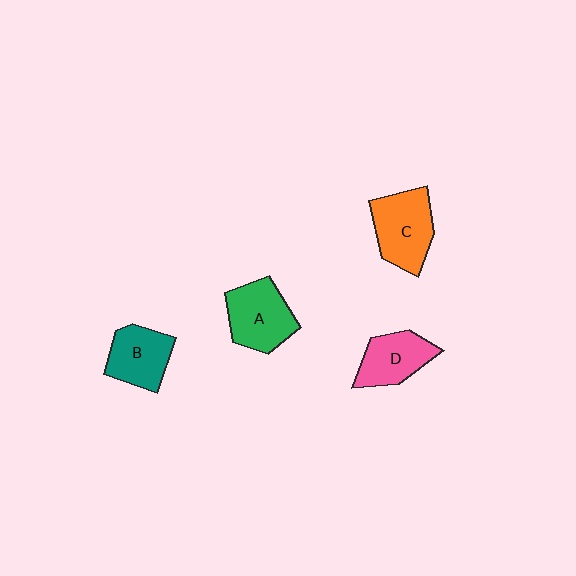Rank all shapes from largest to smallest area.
From largest to smallest: C (orange), A (green), B (teal), D (pink).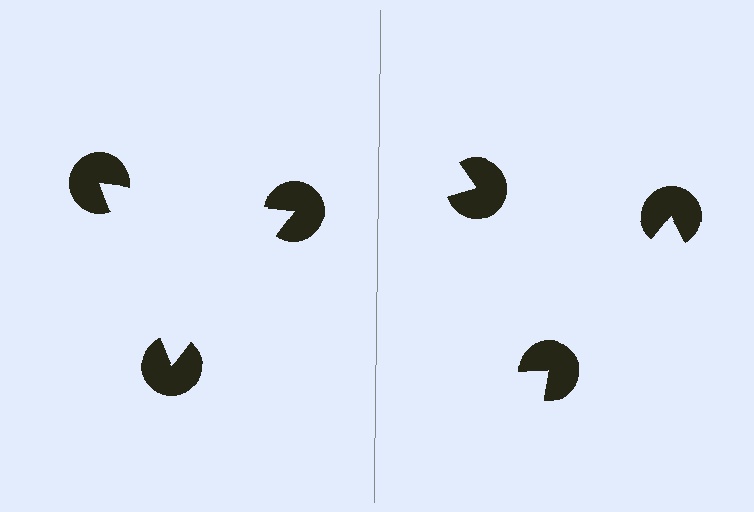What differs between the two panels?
The pac-man discs are positioned identically on both sides; only the wedge orientations differ. On the left they align to a triangle; on the right they are misaligned.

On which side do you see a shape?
An illusory triangle appears on the left side. On the right side the wedge cuts are rotated, so no coherent shape forms.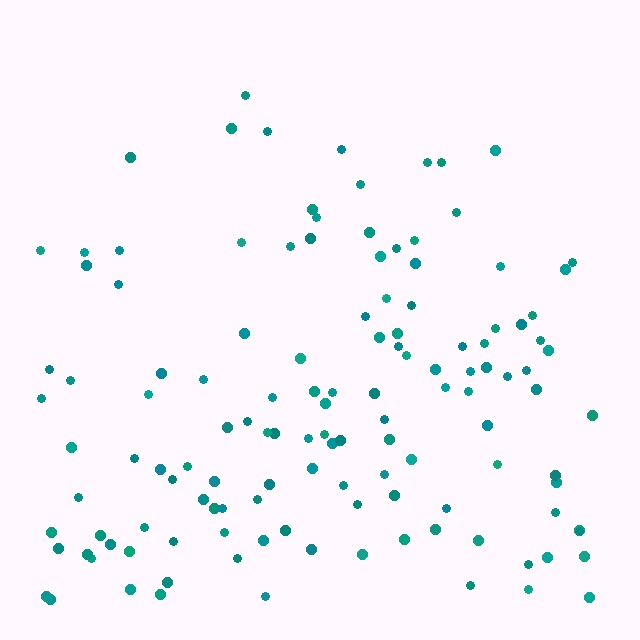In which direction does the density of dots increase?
From top to bottom, with the bottom side densest.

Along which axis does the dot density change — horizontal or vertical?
Vertical.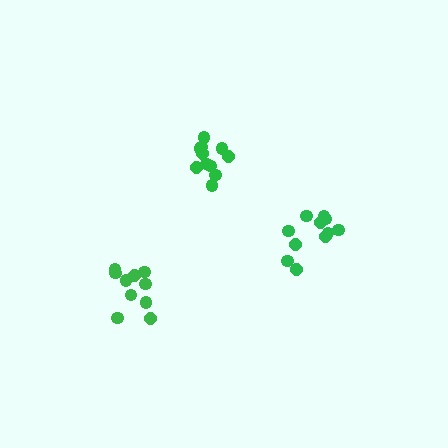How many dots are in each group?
Group 1: 11 dots, Group 2: 11 dots, Group 3: 10 dots (32 total).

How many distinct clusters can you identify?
There are 3 distinct clusters.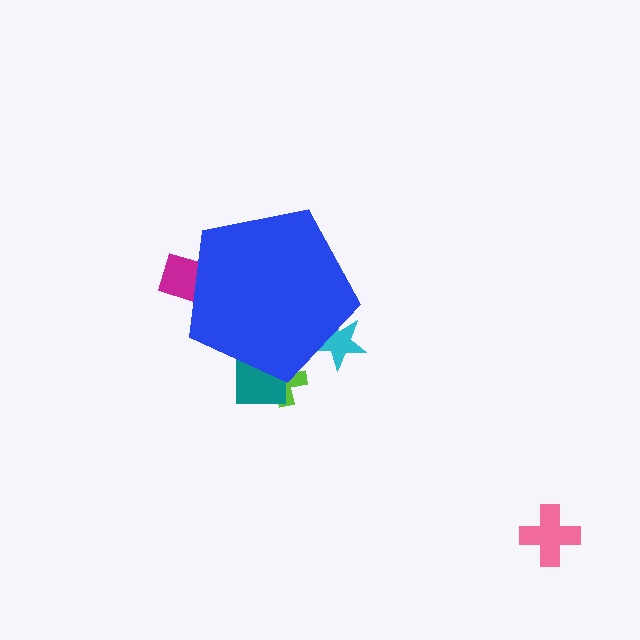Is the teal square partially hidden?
Yes, the teal square is partially hidden behind the blue pentagon.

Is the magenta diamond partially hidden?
Yes, the magenta diamond is partially hidden behind the blue pentagon.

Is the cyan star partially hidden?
Yes, the cyan star is partially hidden behind the blue pentagon.